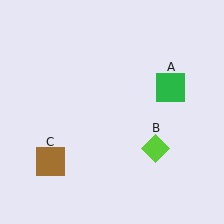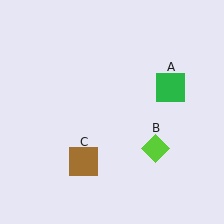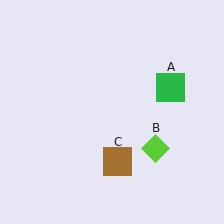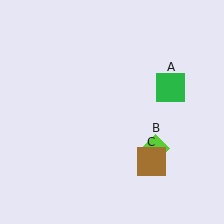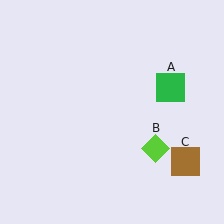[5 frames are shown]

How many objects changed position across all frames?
1 object changed position: brown square (object C).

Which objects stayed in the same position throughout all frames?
Green square (object A) and lime diamond (object B) remained stationary.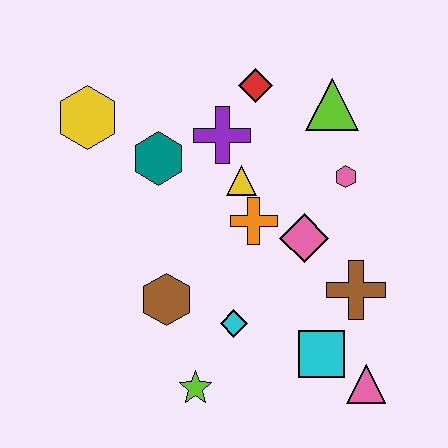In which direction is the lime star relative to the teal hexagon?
The lime star is below the teal hexagon.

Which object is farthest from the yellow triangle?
The pink triangle is farthest from the yellow triangle.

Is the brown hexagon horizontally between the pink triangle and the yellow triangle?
No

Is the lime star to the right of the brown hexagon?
Yes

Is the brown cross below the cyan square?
No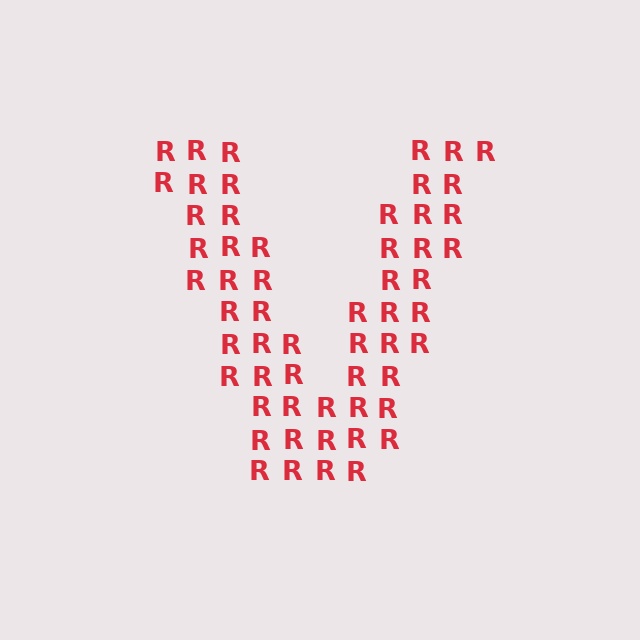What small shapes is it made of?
It is made of small letter R's.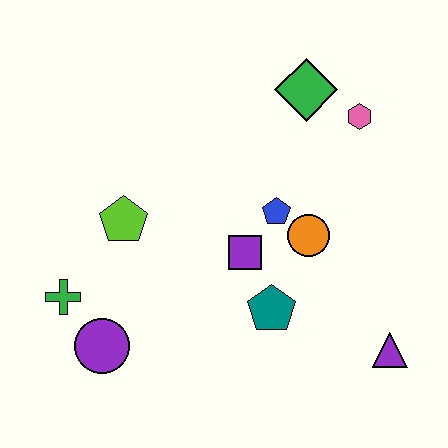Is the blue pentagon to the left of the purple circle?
No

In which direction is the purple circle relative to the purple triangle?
The purple circle is to the left of the purple triangle.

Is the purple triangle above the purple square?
No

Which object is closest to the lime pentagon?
The green cross is closest to the lime pentagon.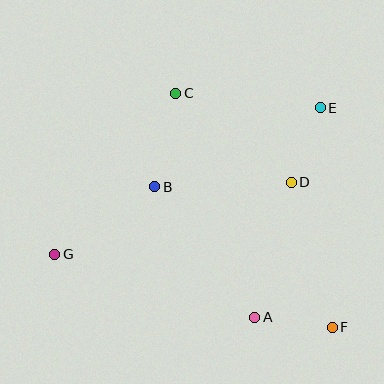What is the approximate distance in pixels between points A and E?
The distance between A and E is approximately 220 pixels.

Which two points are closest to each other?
Points A and F are closest to each other.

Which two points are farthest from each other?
Points E and G are farthest from each other.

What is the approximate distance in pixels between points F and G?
The distance between F and G is approximately 287 pixels.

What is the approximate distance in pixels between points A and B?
The distance between A and B is approximately 164 pixels.